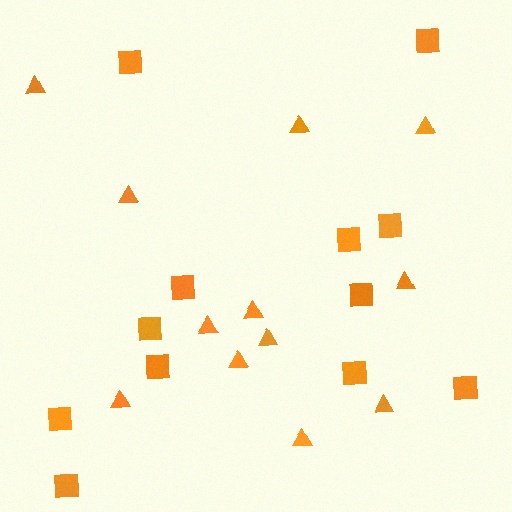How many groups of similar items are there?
There are 2 groups: one group of squares (12) and one group of triangles (12).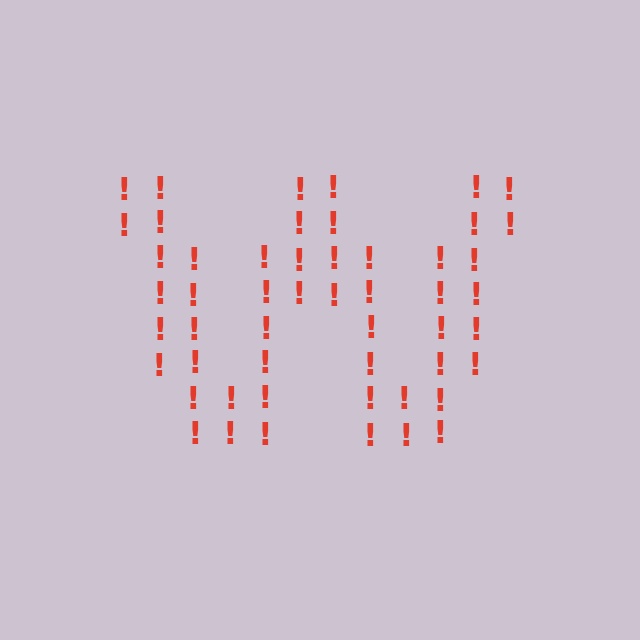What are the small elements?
The small elements are exclamation marks.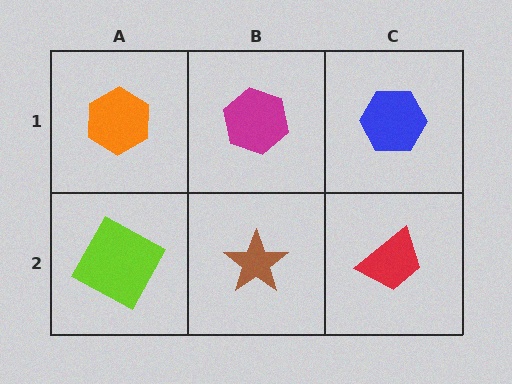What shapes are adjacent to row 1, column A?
A lime square (row 2, column A), a magenta hexagon (row 1, column B).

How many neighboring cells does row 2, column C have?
2.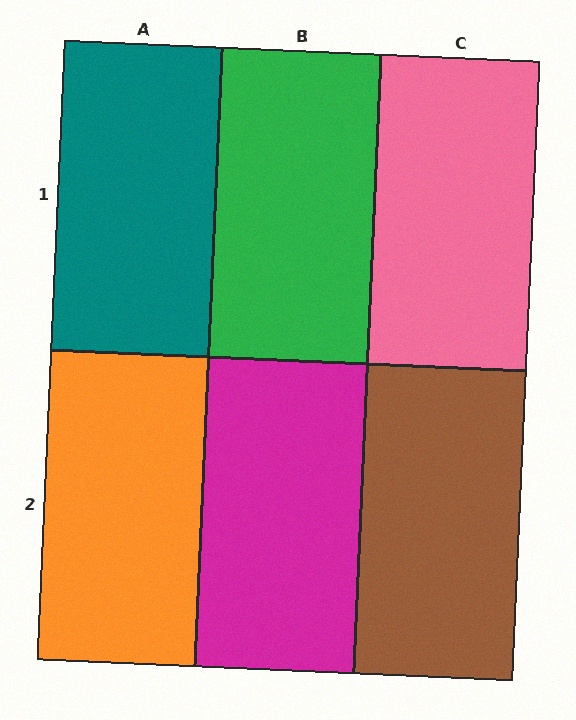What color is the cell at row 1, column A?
Teal.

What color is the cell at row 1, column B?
Green.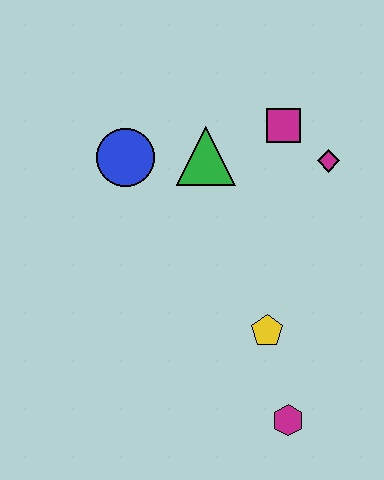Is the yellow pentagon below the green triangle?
Yes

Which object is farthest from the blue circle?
The magenta hexagon is farthest from the blue circle.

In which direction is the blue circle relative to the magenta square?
The blue circle is to the left of the magenta square.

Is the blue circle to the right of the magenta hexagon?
No